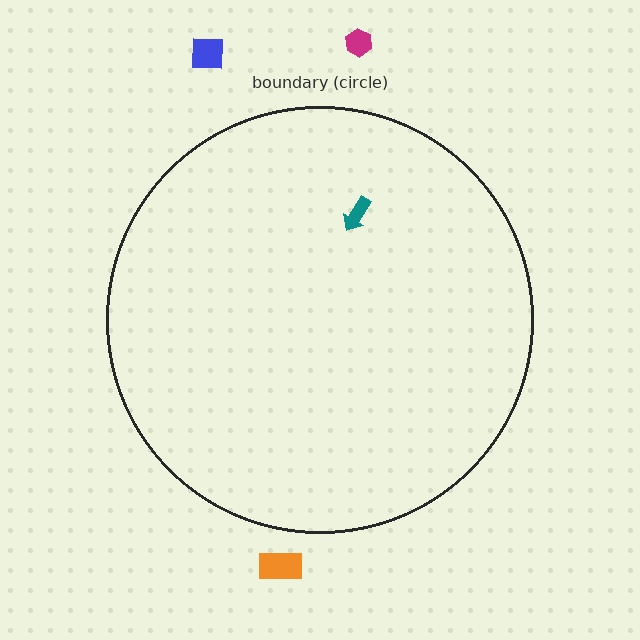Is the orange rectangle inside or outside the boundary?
Outside.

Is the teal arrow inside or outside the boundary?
Inside.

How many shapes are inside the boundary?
1 inside, 3 outside.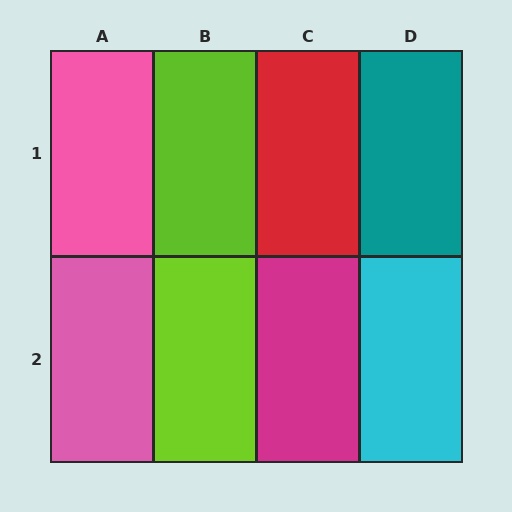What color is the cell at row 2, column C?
Magenta.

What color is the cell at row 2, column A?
Pink.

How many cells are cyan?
1 cell is cyan.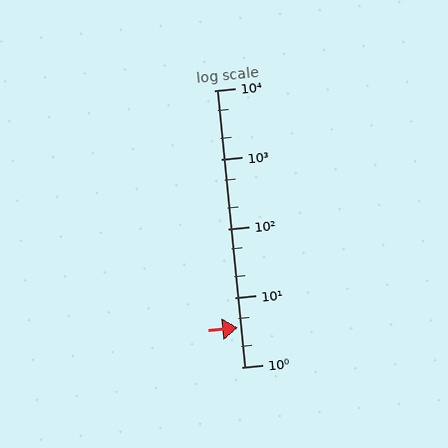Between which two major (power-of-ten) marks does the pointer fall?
The pointer is between 1 and 10.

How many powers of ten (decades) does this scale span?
The scale spans 4 decades, from 1 to 10000.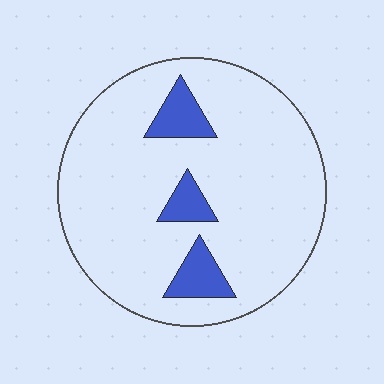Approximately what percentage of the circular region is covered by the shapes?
Approximately 10%.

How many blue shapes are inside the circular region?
3.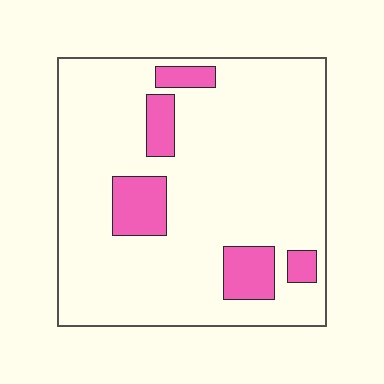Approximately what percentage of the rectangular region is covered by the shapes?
Approximately 15%.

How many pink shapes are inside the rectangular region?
5.